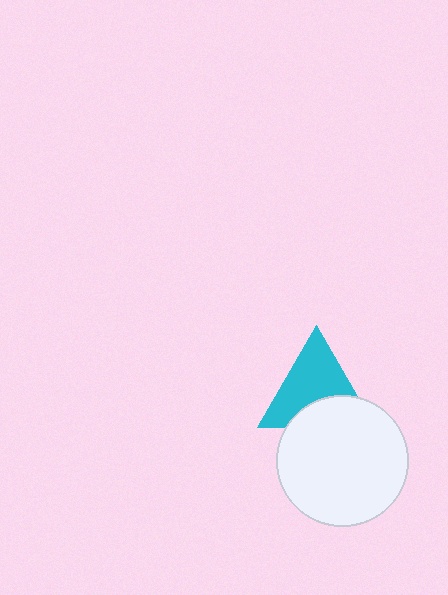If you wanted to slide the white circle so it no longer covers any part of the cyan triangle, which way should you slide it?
Slide it down — that is the most direct way to separate the two shapes.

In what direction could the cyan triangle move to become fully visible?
The cyan triangle could move up. That would shift it out from behind the white circle entirely.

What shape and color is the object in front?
The object in front is a white circle.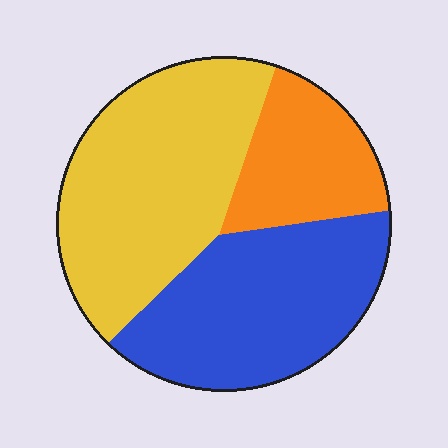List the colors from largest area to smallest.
From largest to smallest: yellow, blue, orange.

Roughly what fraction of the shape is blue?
Blue takes up about three eighths (3/8) of the shape.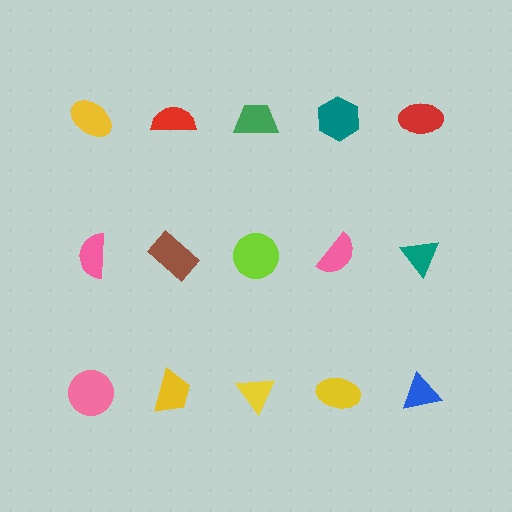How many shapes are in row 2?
5 shapes.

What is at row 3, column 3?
A yellow triangle.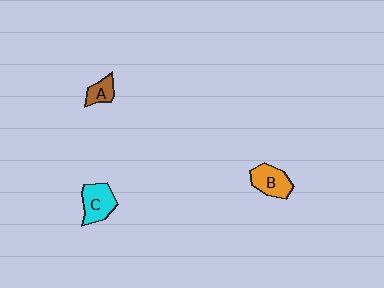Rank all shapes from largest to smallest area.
From largest to smallest: C (cyan), B (orange), A (brown).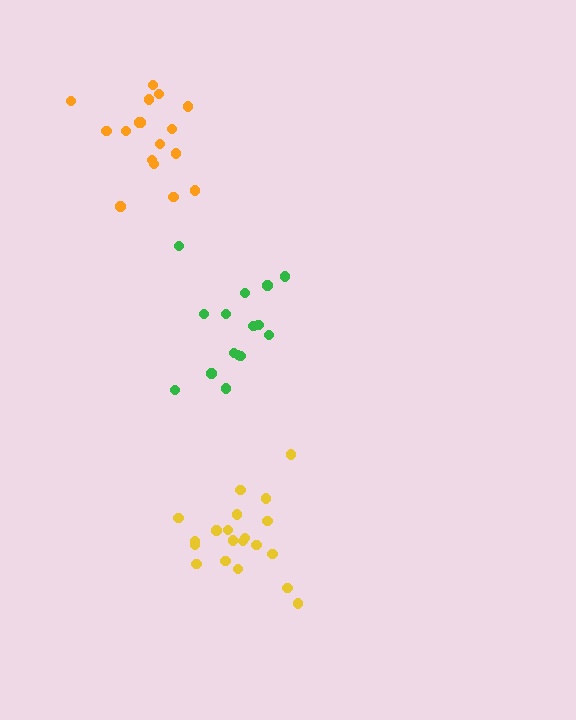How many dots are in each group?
Group 1: 20 dots, Group 2: 15 dots, Group 3: 17 dots (52 total).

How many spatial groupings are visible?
There are 3 spatial groupings.